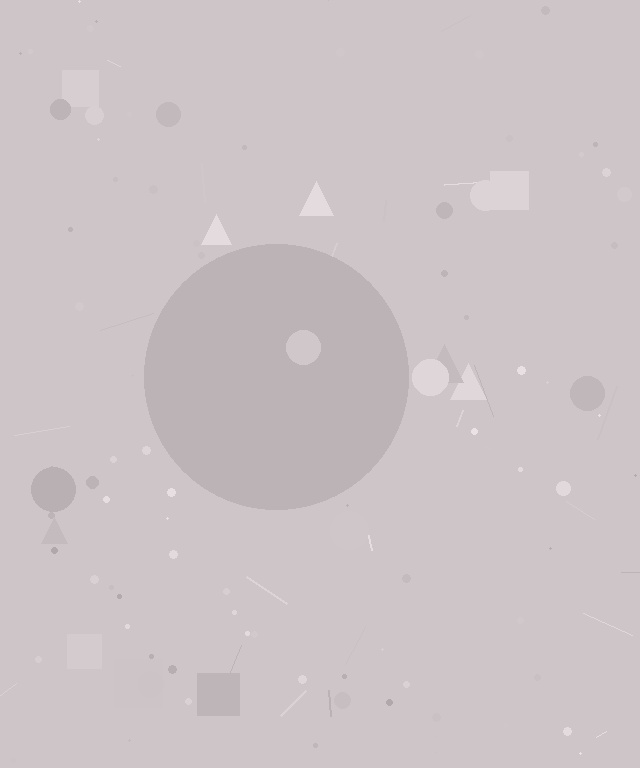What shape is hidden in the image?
A circle is hidden in the image.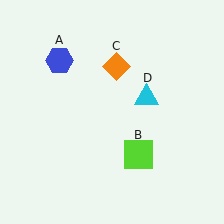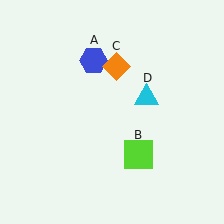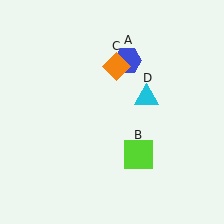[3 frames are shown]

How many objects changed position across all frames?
1 object changed position: blue hexagon (object A).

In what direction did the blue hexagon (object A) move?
The blue hexagon (object A) moved right.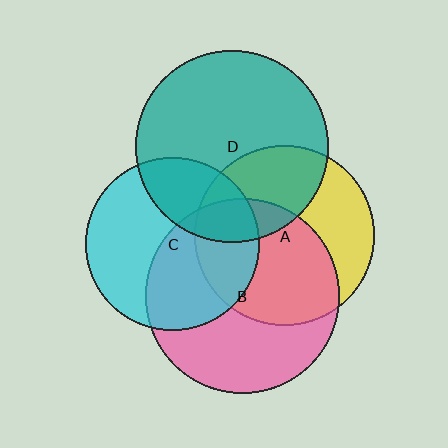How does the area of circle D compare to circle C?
Approximately 1.2 times.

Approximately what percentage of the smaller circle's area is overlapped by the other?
Approximately 10%.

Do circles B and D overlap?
Yes.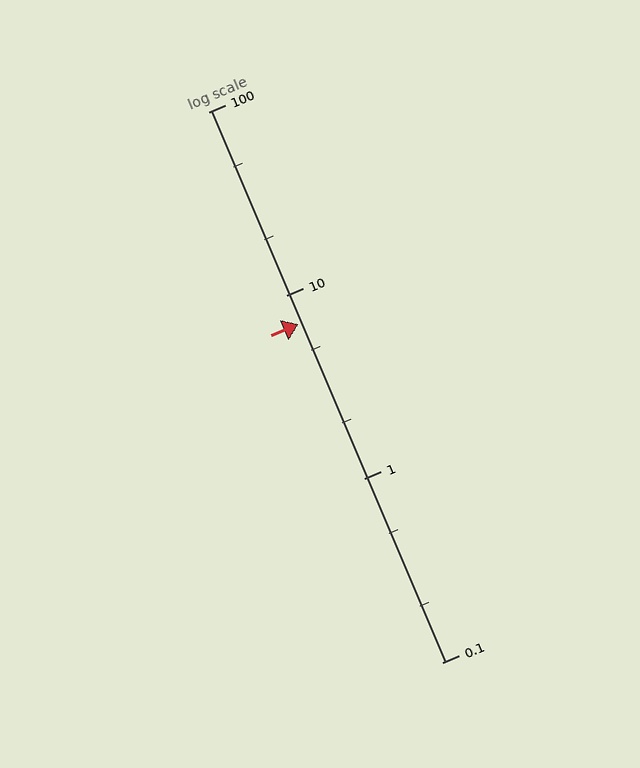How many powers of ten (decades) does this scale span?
The scale spans 3 decades, from 0.1 to 100.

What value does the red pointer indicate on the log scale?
The pointer indicates approximately 7.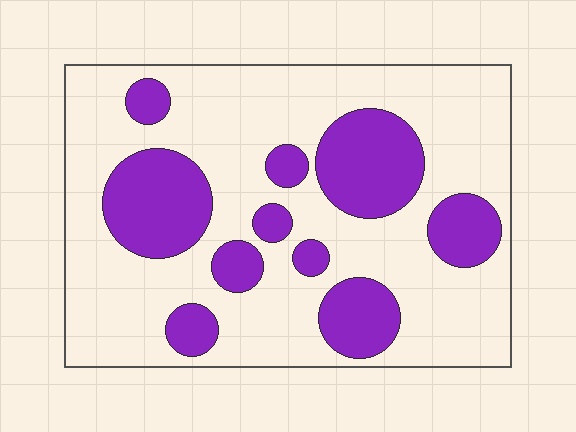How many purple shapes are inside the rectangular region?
10.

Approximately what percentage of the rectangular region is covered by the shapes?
Approximately 30%.